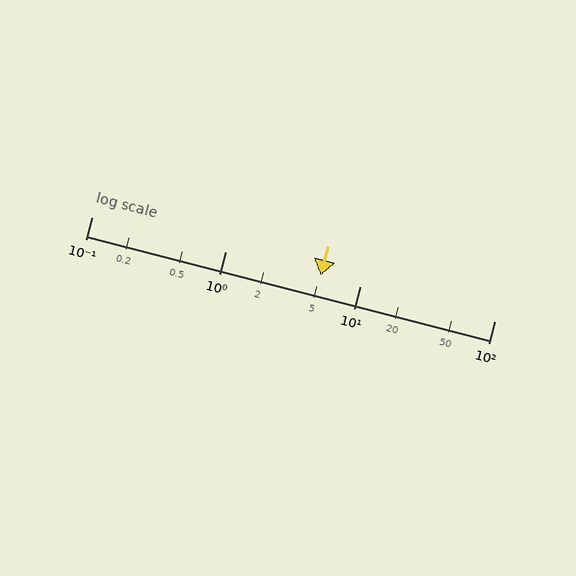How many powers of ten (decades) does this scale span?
The scale spans 3 decades, from 0.1 to 100.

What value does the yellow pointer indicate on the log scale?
The pointer indicates approximately 5.1.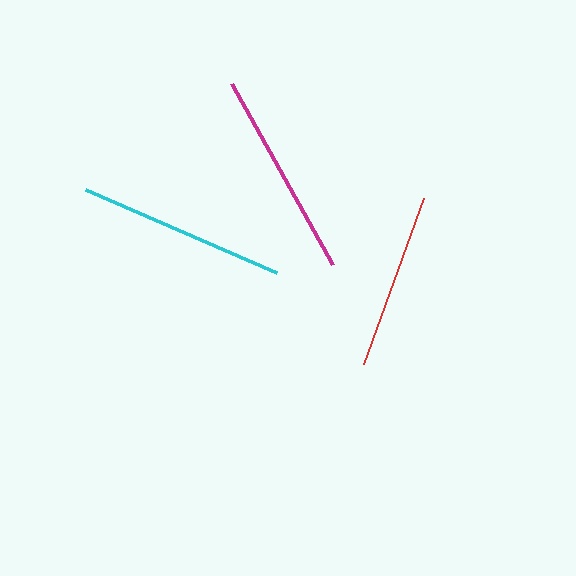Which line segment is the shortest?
The red line is the shortest at approximately 176 pixels.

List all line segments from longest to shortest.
From longest to shortest: cyan, magenta, red.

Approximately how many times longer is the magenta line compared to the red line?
The magenta line is approximately 1.2 times the length of the red line.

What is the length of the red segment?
The red segment is approximately 176 pixels long.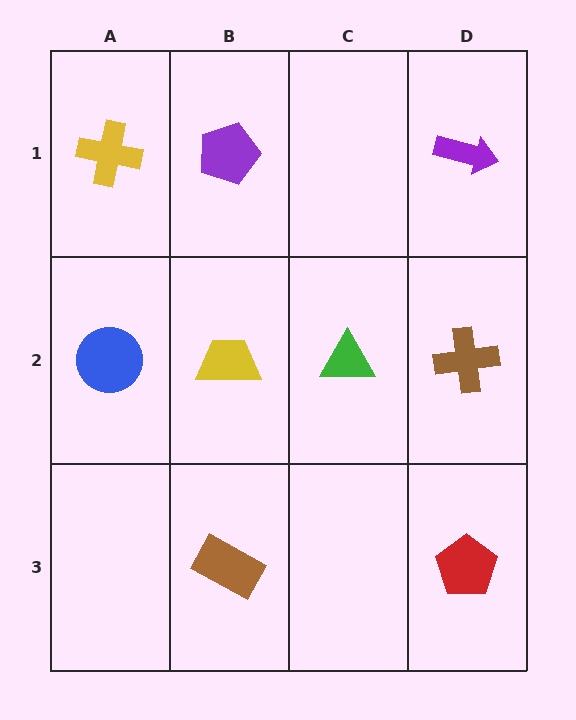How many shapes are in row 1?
3 shapes.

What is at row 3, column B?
A brown rectangle.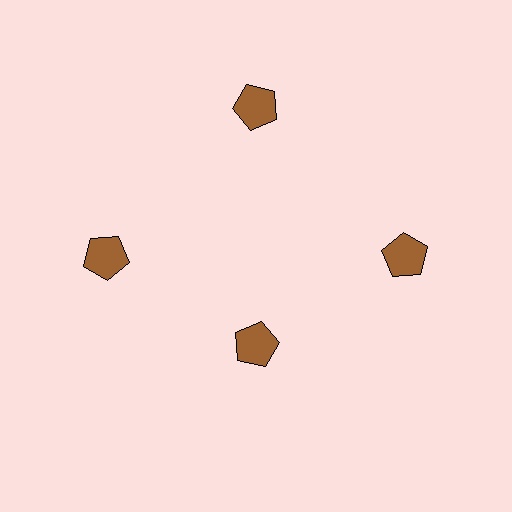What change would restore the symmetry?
The symmetry would be restored by moving it outward, back onto the ring so that all 4 pentagons sit at equal angles and equal distance from the center.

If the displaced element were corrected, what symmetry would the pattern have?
It would have 4-fold rotational symmetry — the pattern would map onto itself every 90 degrees.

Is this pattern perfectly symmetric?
No. The 4 brown pentagons are arranged in a ring, but one element near the 6 o'clock position is pulled inward toward the center, breaking the 4-fold rotational symmetry.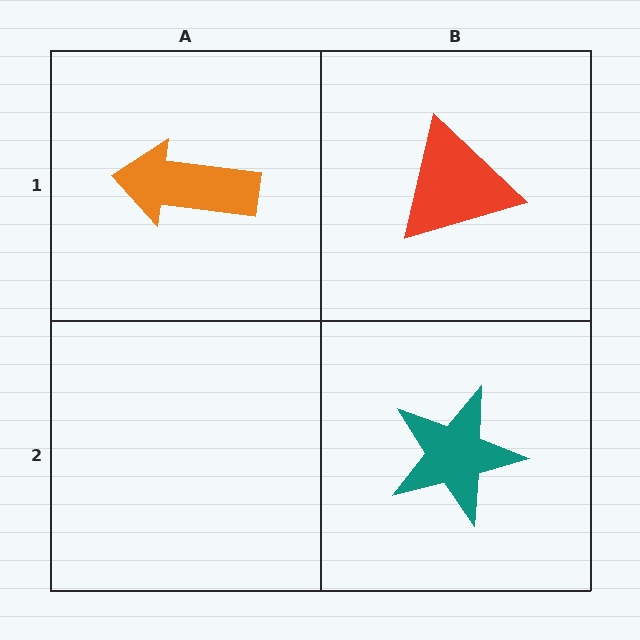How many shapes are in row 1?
2 shapes.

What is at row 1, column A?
An orange arrow.